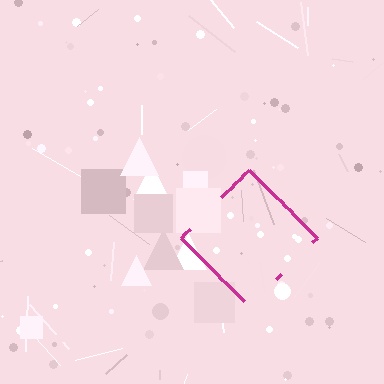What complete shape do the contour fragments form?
The contour fragments form a diamond.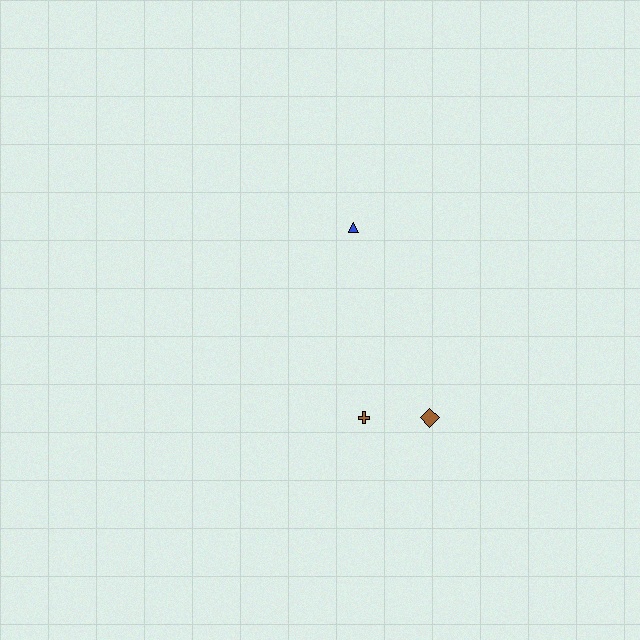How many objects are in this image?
There are 3 objects.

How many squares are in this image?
There are no squares.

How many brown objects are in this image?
There are 2 brown objects.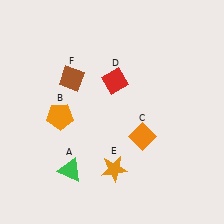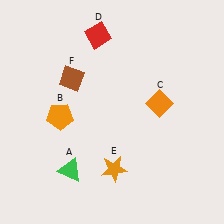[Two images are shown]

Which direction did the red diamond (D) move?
The red diamond (D) moved up.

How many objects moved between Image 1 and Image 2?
2 objects moved between the two images.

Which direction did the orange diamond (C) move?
The orange diamond (C) moved up.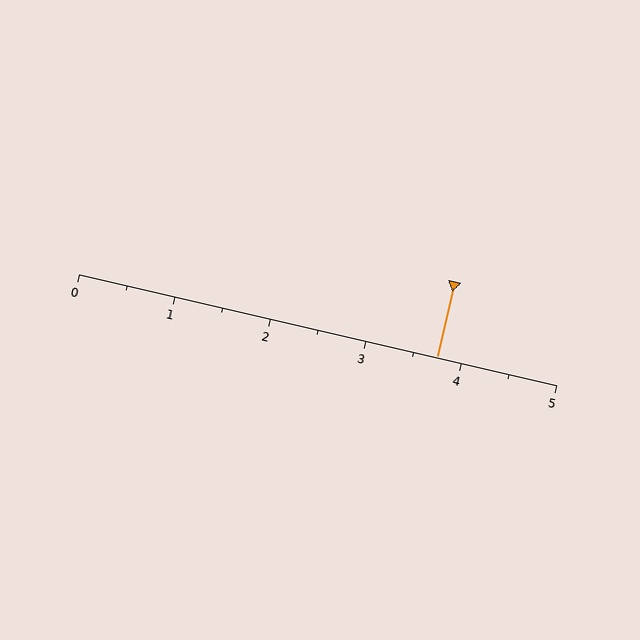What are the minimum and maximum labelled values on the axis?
The axis runs from 0 to 5.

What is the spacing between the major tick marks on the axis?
The major ticks are spaced 1 apart.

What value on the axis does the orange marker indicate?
The marker indicates approximately 3.8.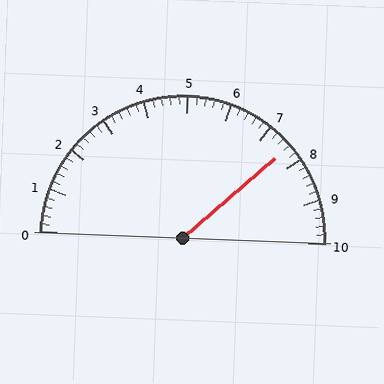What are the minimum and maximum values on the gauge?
The gauge ranges from 0 to 10.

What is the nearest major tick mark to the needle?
The nearest major tick mark is 8.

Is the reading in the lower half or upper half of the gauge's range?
The reading is in the upper half of the range (0 to 10).